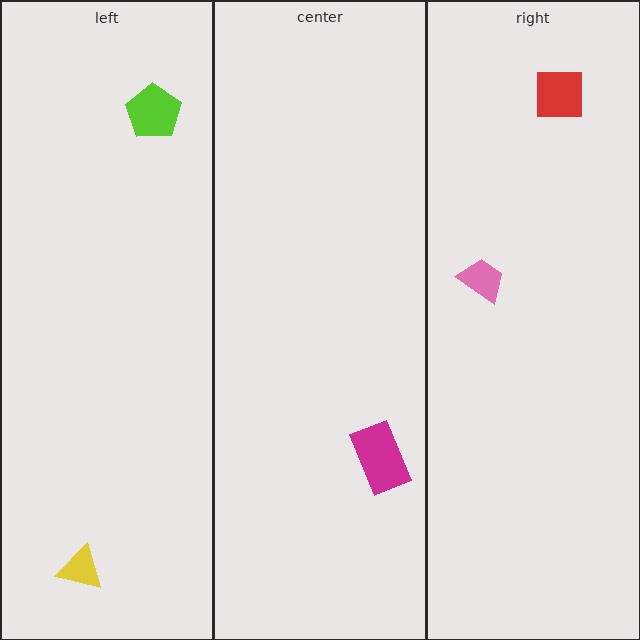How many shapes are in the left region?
2.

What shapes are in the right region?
The red square, the pink trapezoid.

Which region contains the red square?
The right region.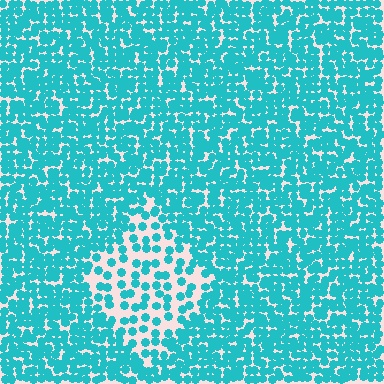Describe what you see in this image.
The image contains small cyan elements arranged at two different densities. A diamond-shaped region is visible where the elements are less densely packed than the surrounding area.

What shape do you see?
I see a diamond.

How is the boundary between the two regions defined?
The boundary is defined by a change in element density (approximately 2.3x ratio). All elements are the same color, size, and shape.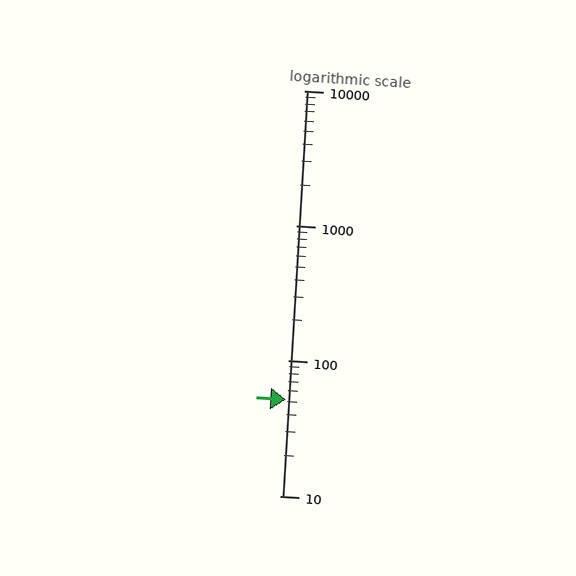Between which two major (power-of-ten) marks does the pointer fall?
The pointer is between 10 and 100.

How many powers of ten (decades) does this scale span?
The scale spans 3 decades, from 10 to 10000.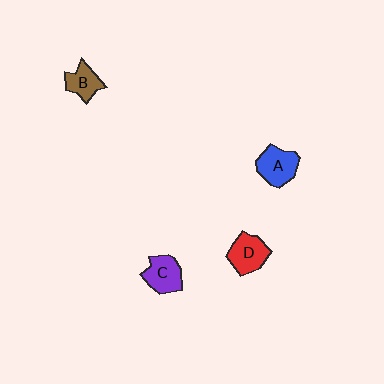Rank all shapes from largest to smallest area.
From largest to smallest: A (blue), D (red), C (purple), B (brown).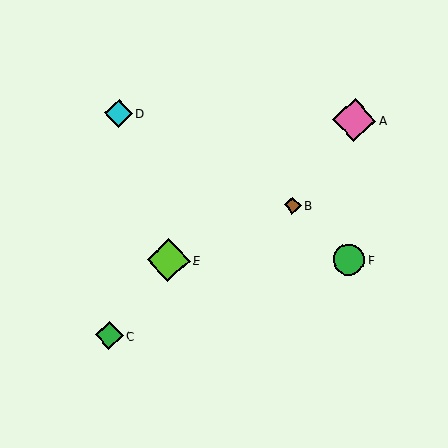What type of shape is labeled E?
Shape E is a lime diamond.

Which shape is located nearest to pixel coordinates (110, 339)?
The green diamond (labeled C) at (109, 336) is nearest to that location.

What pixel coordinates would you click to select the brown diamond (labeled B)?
Click at (293, 205) to select the brown diamond B.